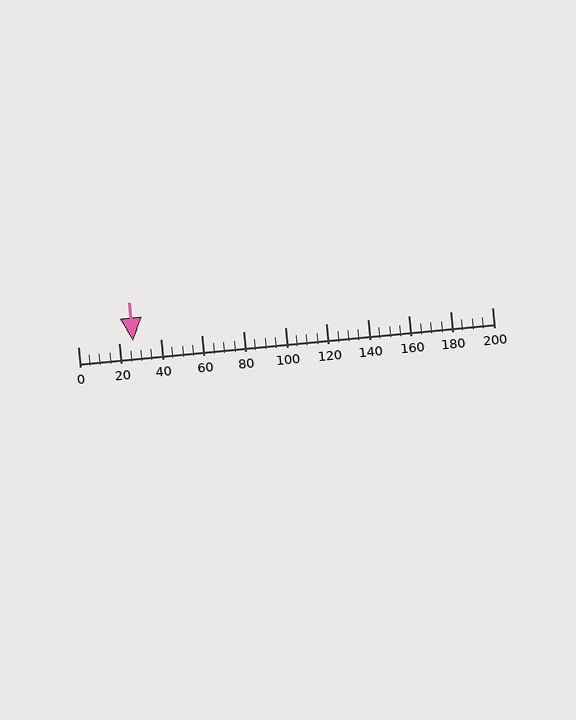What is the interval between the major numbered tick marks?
The major tick marks are spaced 20 units apart.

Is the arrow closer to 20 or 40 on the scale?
The arrow is closer to 20.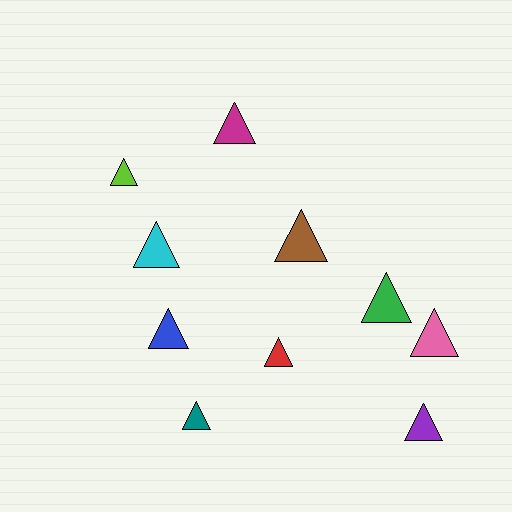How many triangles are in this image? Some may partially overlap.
There are 10 triangles.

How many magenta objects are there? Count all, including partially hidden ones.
There is 1 magenta object.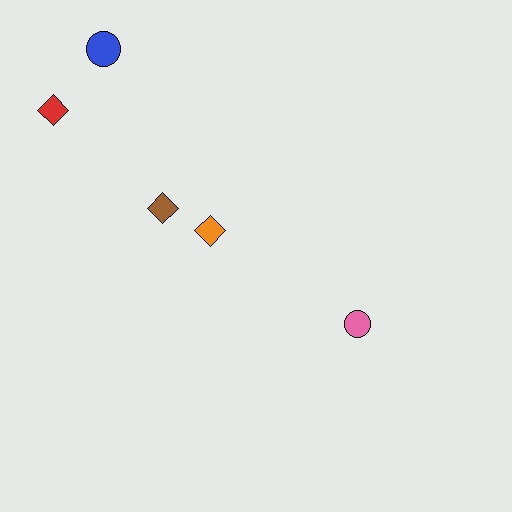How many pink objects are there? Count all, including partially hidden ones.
There is 1 pink object.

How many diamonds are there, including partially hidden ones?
There are 3 diamonds.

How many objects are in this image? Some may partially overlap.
There are 5 objects.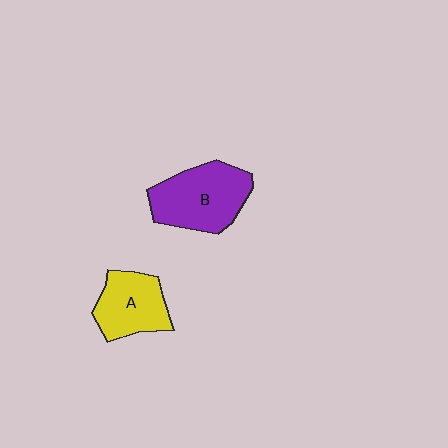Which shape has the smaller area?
Shape A (yellow).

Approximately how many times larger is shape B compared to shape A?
Approximately 1.3 times.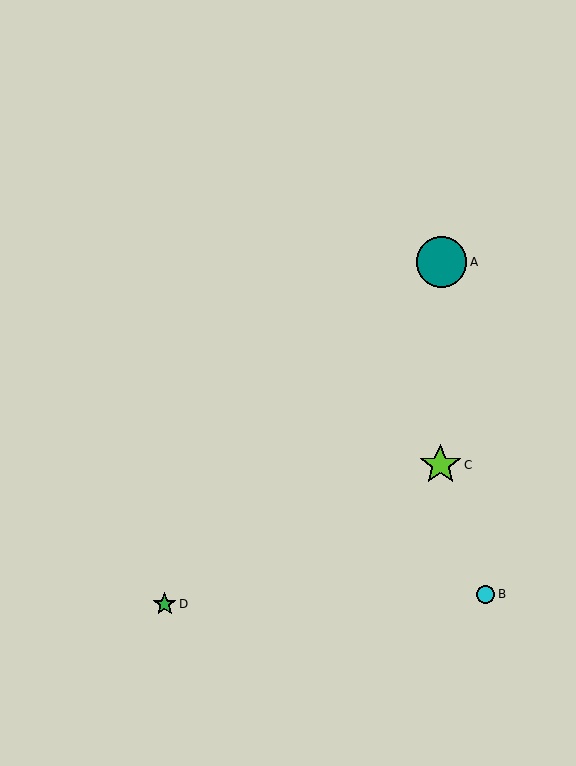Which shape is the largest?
The teal circle (labeled A) is the largest.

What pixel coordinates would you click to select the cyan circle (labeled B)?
Click at (486, 594) to select the cyan circle B.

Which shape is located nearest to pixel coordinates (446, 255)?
The teal circle (labeled A) at (441, 262) is nearest to that location.